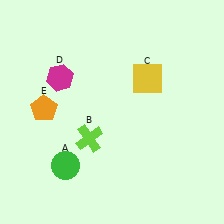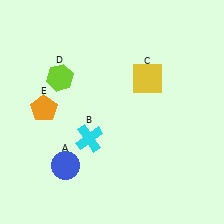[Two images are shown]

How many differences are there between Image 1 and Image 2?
There are 3 differences between the two images.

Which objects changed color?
A changed from green to blue. B changed from lime to cyan. D changed from magenta to lime.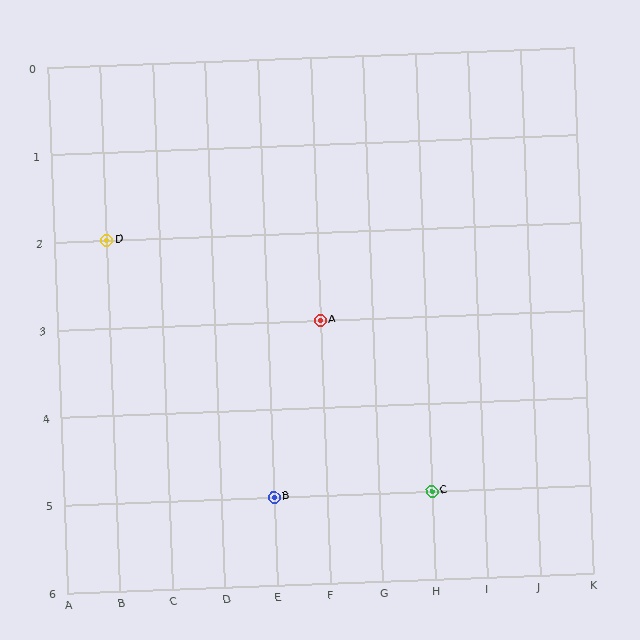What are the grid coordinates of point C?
Point C is at grid coordinates (H, 5).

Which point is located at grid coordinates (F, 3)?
Point A is at (F, 3).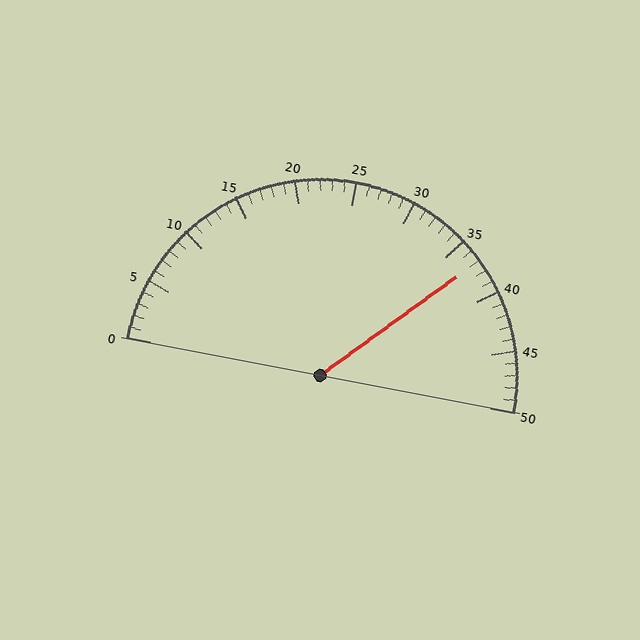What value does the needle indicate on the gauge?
The needle indicates approximately 37.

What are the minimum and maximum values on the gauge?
The gauge ranges from 0 to 50.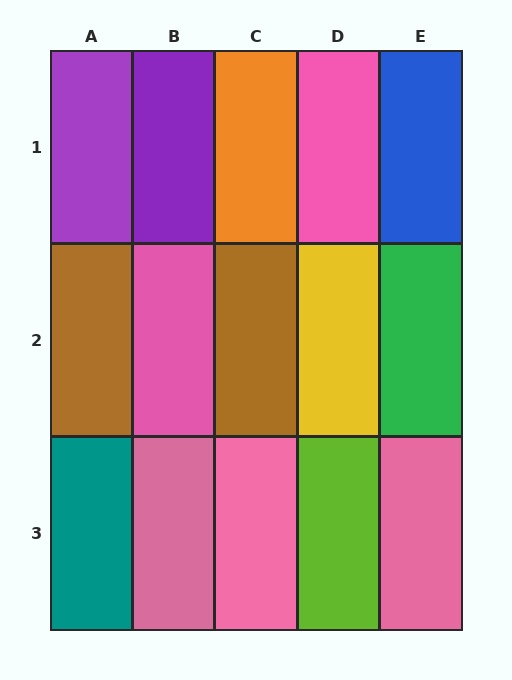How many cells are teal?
1 cell is teal.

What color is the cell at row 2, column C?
Brown.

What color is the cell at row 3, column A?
Teal.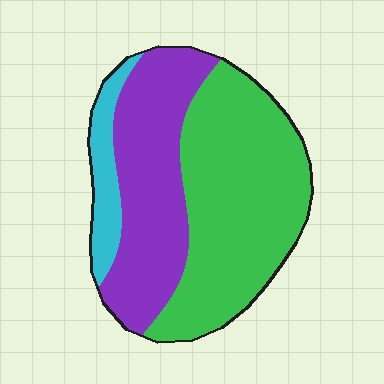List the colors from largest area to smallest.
From largest to smallest: green, purple, cyan.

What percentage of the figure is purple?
Purple covers around 35% of the figure.